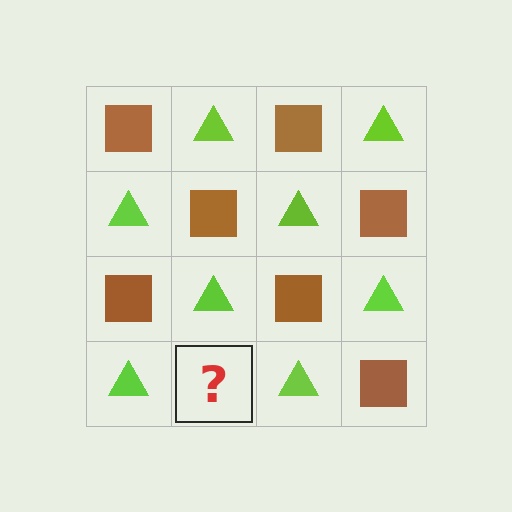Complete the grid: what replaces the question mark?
The question mark should be replaced with a brown square.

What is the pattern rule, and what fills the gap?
The rule is that it alternates brown square and lime triangle in a checkerboard pattern. The gap should be filled with a brown square.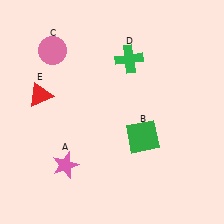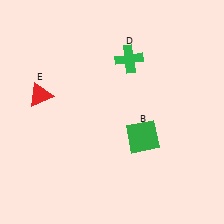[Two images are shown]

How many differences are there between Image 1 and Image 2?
There are 2 differences between the two images.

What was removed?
The pink circle (C), the pink star (A) were removed in Image 2.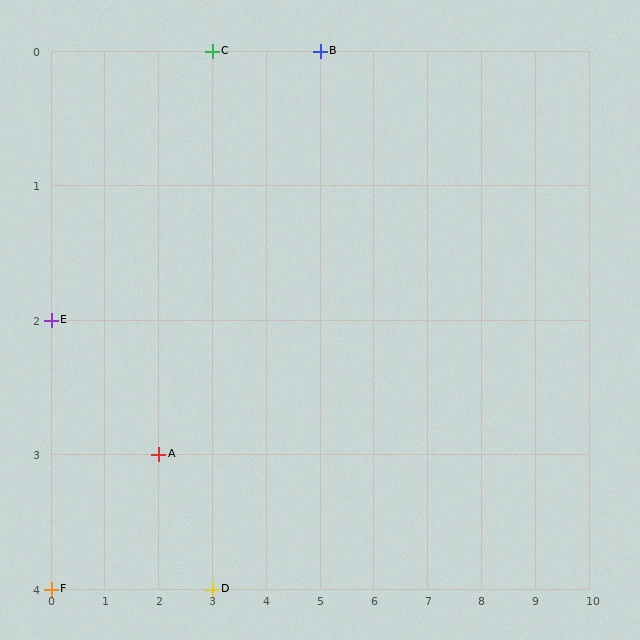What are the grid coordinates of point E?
Point E is at grid coordinates (0, 2).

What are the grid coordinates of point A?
Point A is at grid coordinates (2, 3).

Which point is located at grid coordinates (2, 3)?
Point A is at (2, 3).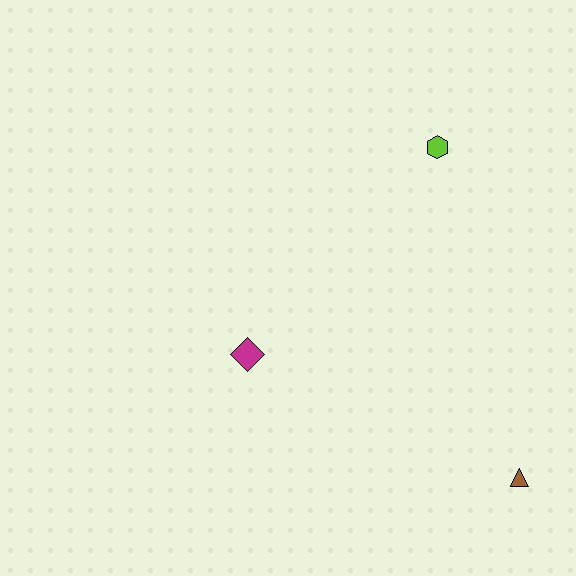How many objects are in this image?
There are 3 objects.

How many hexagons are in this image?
There is 1 hexagon.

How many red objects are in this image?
There are no red objects.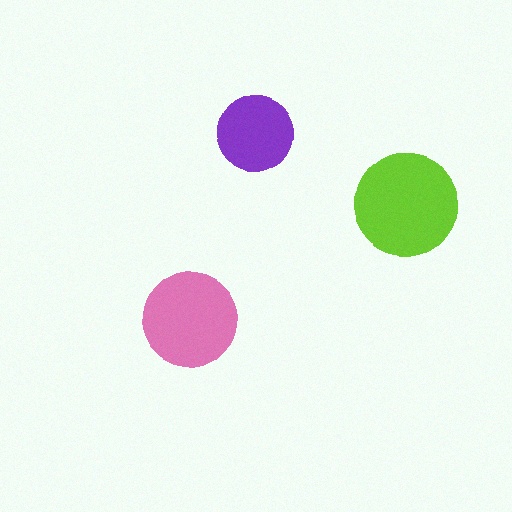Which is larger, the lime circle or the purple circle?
The lime one.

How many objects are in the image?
There are 3 objects in the image.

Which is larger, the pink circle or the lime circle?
The lime one.